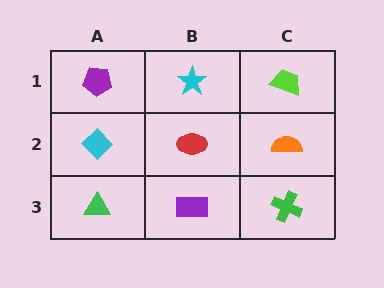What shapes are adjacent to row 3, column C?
An orange semicircle (row 2, column C), a purple rectangle (row 3, column B).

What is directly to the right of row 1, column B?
A lime trapezoid.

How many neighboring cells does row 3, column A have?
2.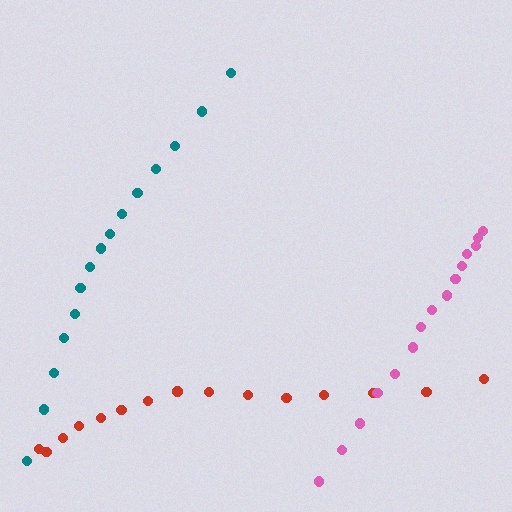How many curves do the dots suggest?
There are 3 distinct paths.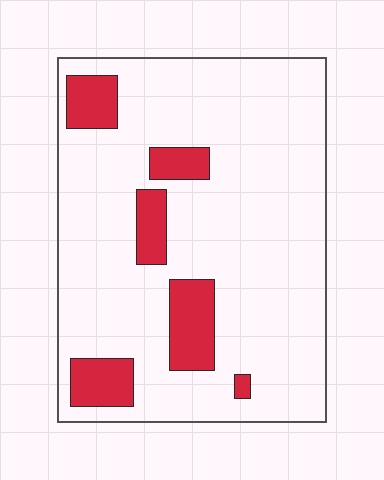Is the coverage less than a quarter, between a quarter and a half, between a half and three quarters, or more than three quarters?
Less than a quarter.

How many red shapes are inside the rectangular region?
6.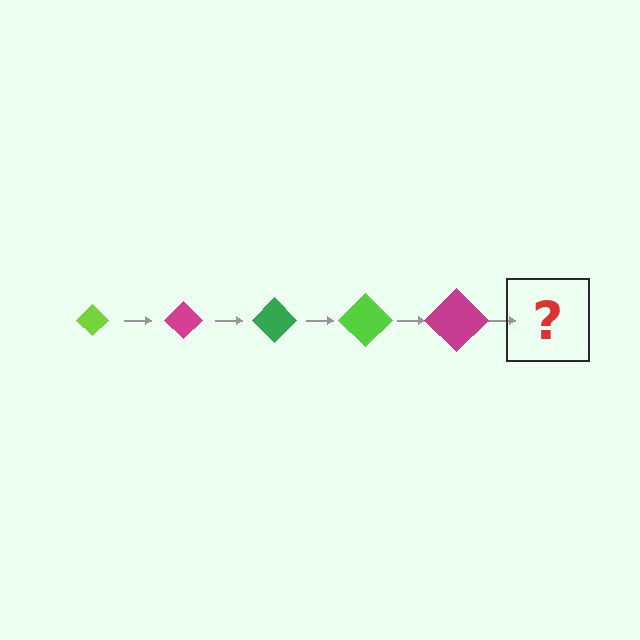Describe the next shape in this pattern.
It should be a green diamond, larger than the previous one.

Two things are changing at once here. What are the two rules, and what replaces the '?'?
The two rules are that the diamond grows larger each step and the color cycles through lime, magenta, and green. The '?' should be a green diamond, larger than the previous one.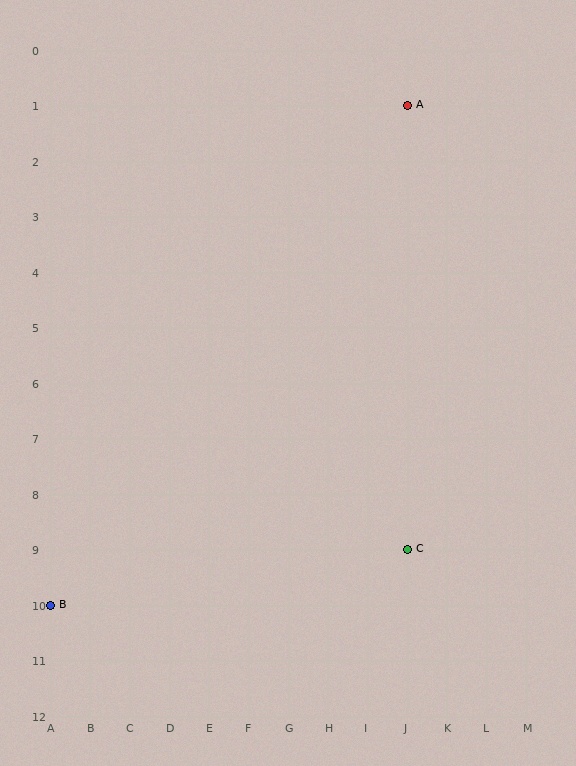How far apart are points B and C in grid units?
Points B and C are 9 columns and 1 row apart (about 9.1 grid units diagonally).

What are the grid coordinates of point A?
Point A is at grid coordinates (J, 1).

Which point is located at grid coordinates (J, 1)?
Point A is at (J, 1).